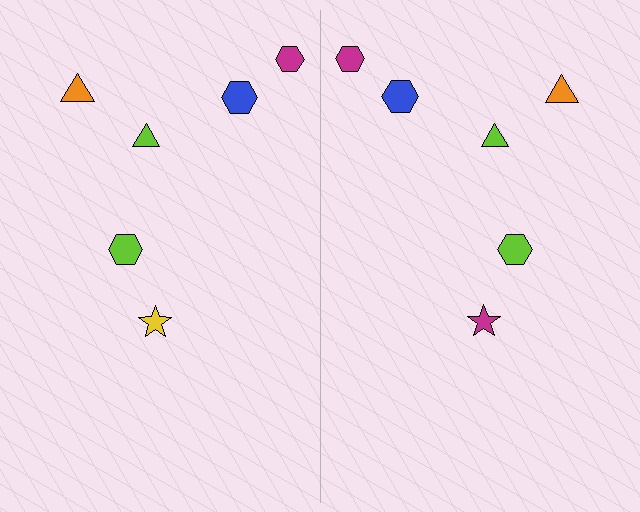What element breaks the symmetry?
The magenta star on the right side breaks the symmetry — its mirror counterpart is yellow.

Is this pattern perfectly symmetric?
No, the pattern is not perfectly symmetric. The magenta star on the right side breaks the symmetry — its mirror counterpart is yellow.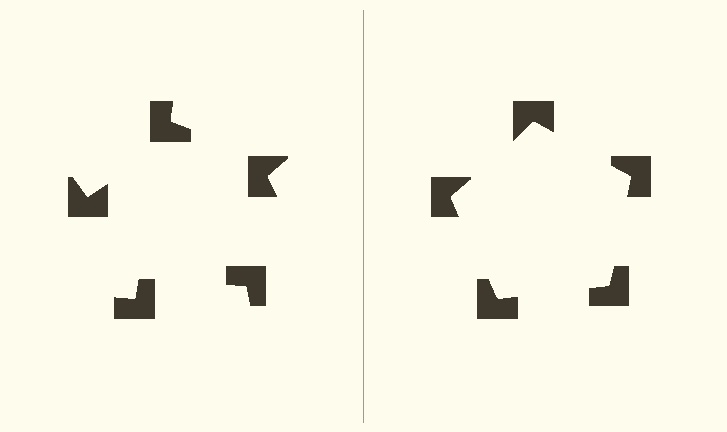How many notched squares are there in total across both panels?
10 — 5 on each side.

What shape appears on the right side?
An illusory pentagon.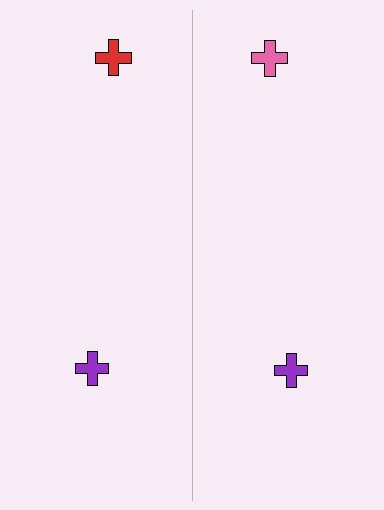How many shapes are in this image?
There are 4 shapes in this image.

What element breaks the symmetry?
The pink cross on the right side breaks the symmetry — its mirror counterpart is red.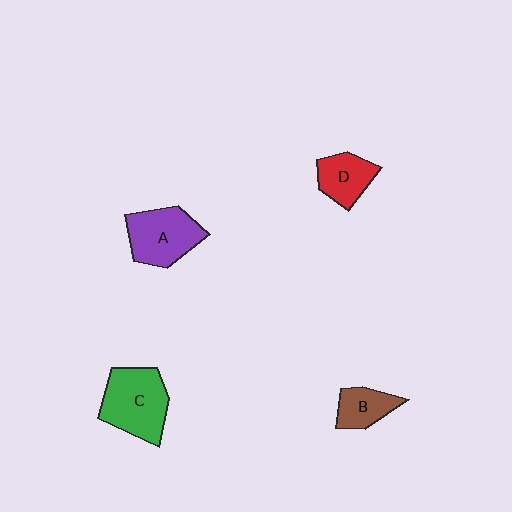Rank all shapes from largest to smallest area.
From largest to smallest: C (green), A (purple), D (red), B (brown).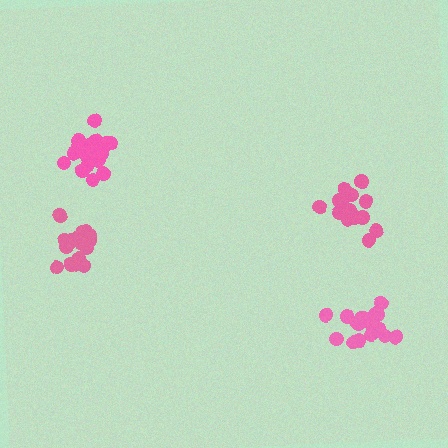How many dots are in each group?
Group 1: 19 dots, Group 2: 18 dots, Group 3: 16 dots, Group 4: 18 dots (71 total).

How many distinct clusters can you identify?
There are 4 distinct clusters.